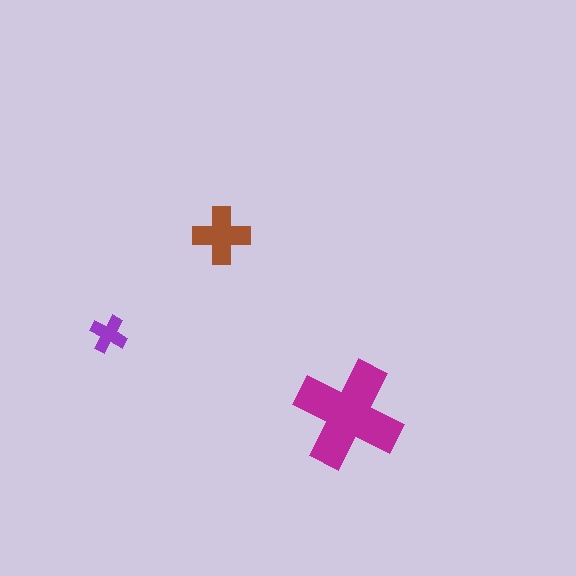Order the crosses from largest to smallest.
the magenta one, the brown one, the purple one.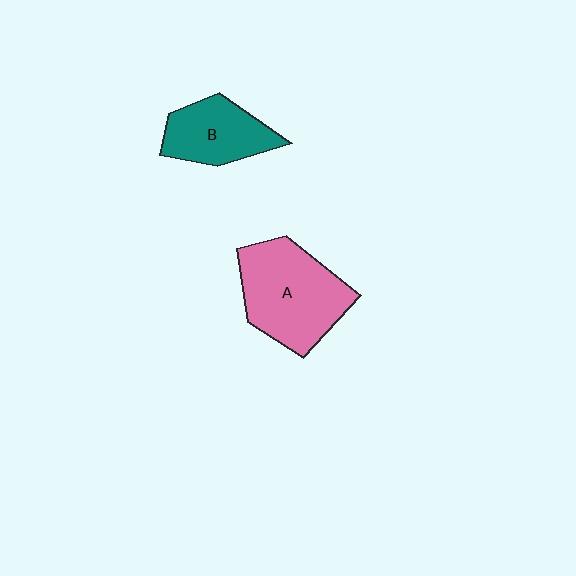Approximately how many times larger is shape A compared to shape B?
Approximately 1.6 times.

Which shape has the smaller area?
Shape B (teal).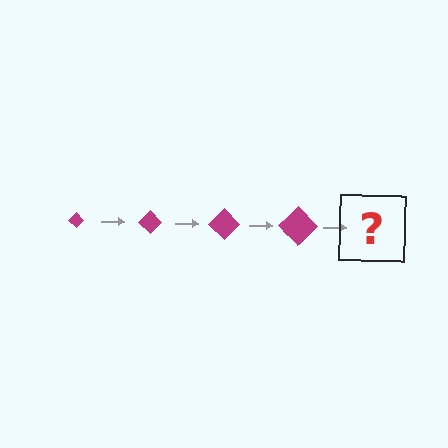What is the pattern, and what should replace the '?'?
The pattern is that the diamond gets progressively larger each step. The '?' should be a magenta diamond, larger than the previous one.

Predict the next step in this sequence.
The next step is a magenta diamond, larger than the previous one.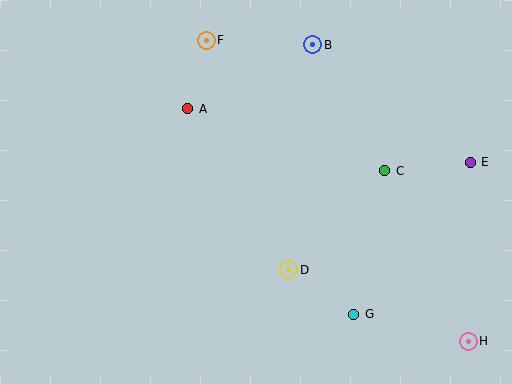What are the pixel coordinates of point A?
Point A is at (188, 109).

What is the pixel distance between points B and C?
The distance between B and C is 145 pixels.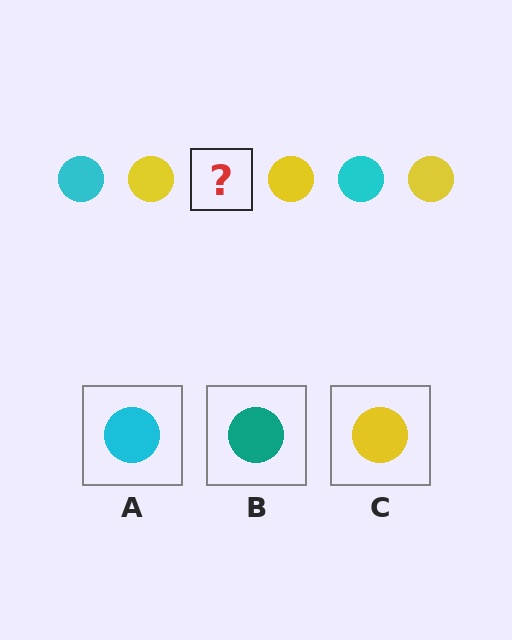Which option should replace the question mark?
Option A.